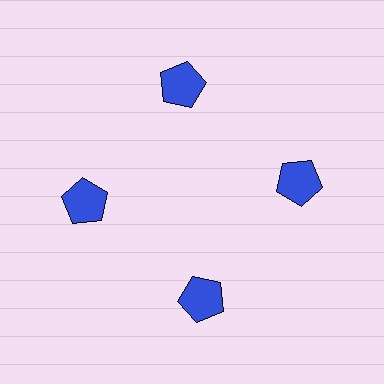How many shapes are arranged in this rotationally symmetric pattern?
There are 4 shapes, arranged in 4 groups of 1.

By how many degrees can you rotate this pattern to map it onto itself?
The pattern maps onto itself every 90 degrees of rotation.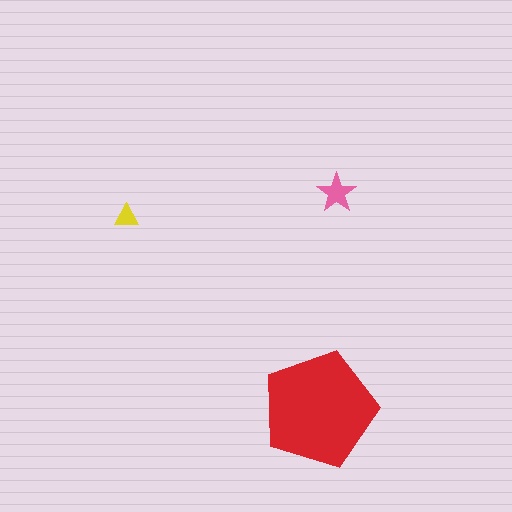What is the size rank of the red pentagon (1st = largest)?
1st.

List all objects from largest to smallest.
The red pentagon, the pink star, the yellow triangle.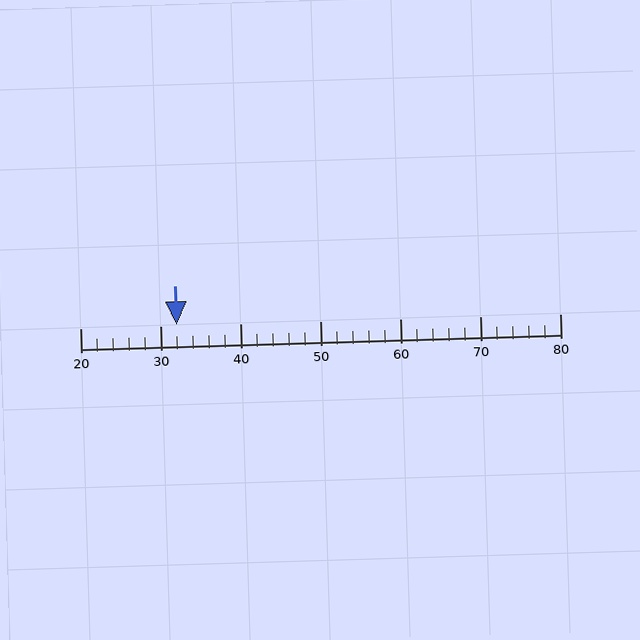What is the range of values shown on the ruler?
The ruler shows values from 20 to 80.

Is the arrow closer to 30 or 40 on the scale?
The arrow is closer to 30.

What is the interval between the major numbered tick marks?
The major tick marks are spaced 10 units apart.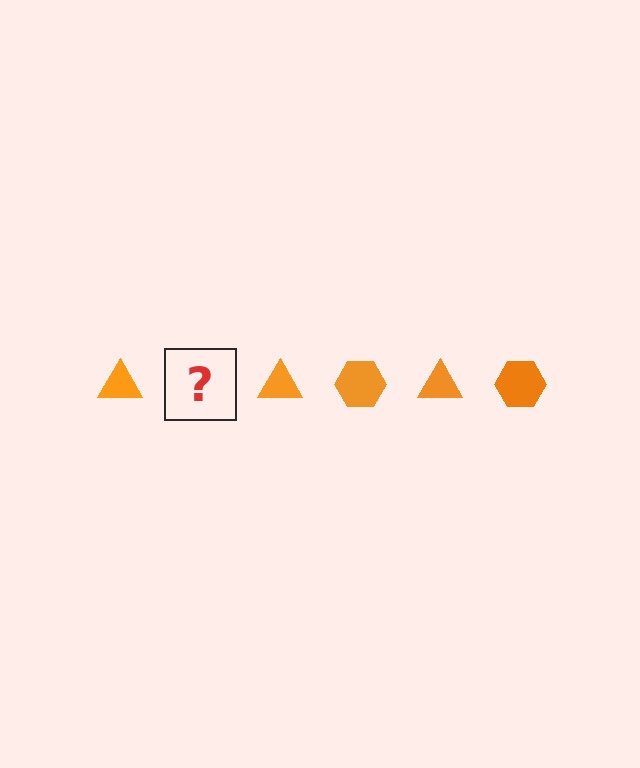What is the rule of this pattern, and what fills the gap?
The rule is that the pattern cycles through triangle, hexagon shapes in orange. The gap should be filled with an orange hexagon.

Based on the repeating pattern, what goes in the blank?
The blank should be an orange hexagon.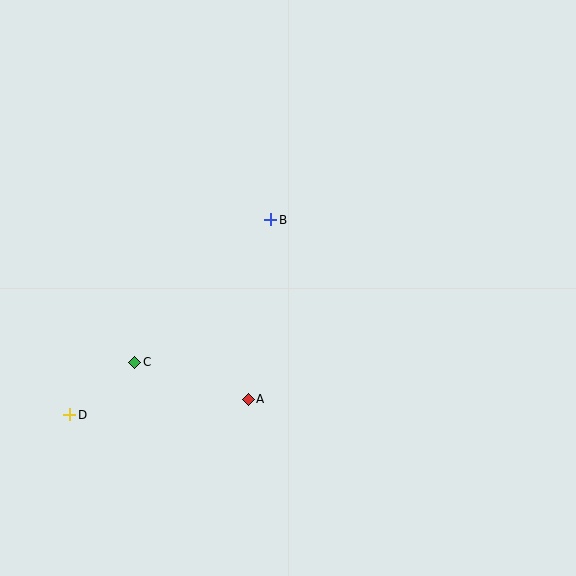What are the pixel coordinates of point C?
Point C is at (135, 362).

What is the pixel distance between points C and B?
The distance between C and B is 197 pixels.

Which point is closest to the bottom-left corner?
Point D is closest to the bottom-left corner.